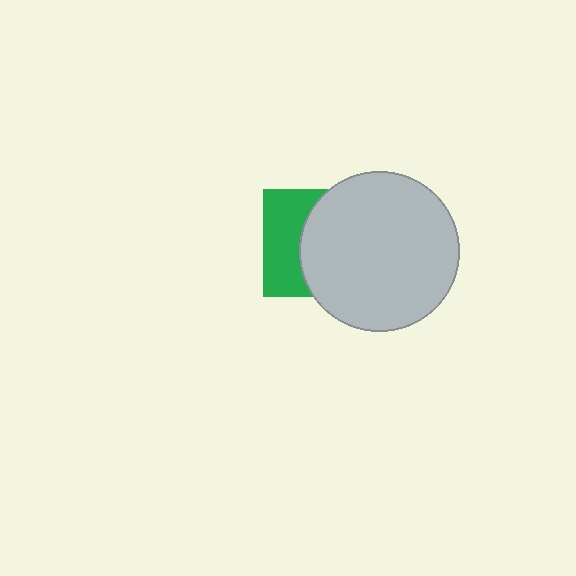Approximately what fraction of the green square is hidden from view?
Roughly 61% of the green square is hidden behind the light gray circle.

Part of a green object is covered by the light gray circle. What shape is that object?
It is a square.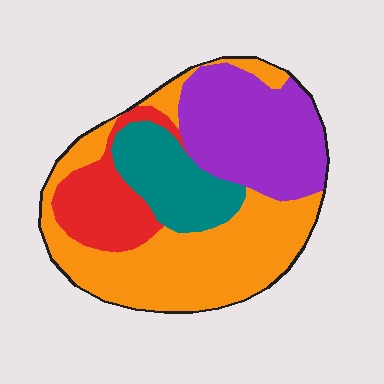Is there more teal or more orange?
Orange.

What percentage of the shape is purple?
Purple covers roughly 30% of the shape.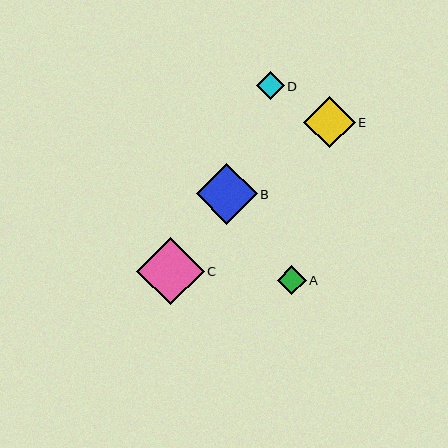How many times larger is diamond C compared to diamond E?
Diamond C is approximately 1.3 times the size of diamond E.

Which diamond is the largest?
Diamond C is the largest with a size of approximately 68 pixels.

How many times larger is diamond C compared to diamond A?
Diamond C is approximately 2.3 times the size of diamond A.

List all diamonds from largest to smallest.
From largest to smallest: C, B, E, A, D.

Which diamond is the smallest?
Diamond D is the smallest with a size of approximately 27 pixels.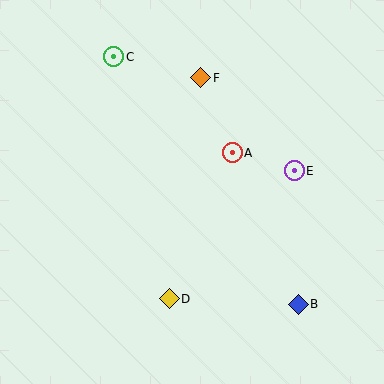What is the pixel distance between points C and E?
The distance between C and E is 213 pixels.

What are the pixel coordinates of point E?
Point E is at (294, 171).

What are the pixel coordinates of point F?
Point F is at (201, 78).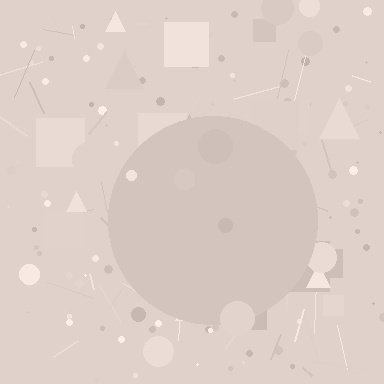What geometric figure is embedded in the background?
A circle is embedded in the background.